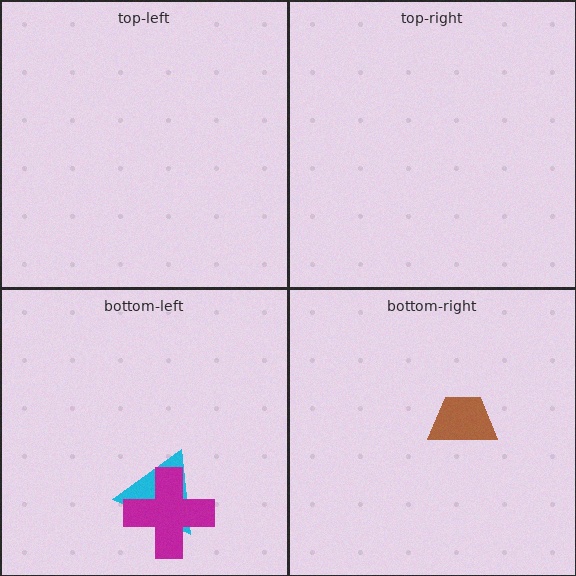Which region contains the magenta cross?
The bottom-left region.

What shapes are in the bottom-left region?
The cyan triangle, the magenta cross.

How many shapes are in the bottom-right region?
1.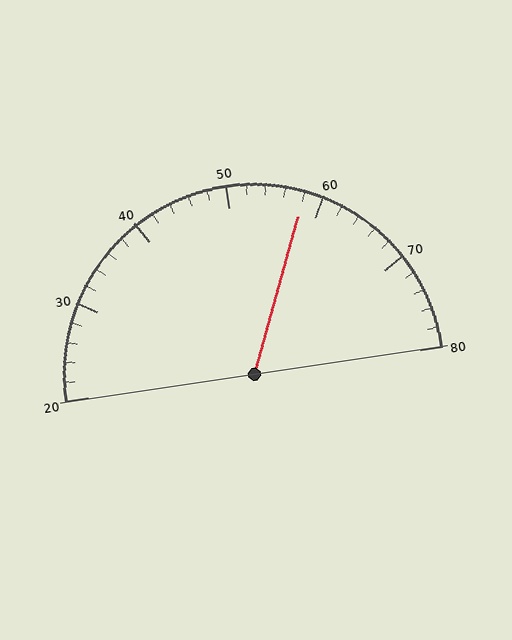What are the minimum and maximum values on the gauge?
The gauge ranges from 20 to 80.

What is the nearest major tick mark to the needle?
The nearest major tick mark is 60.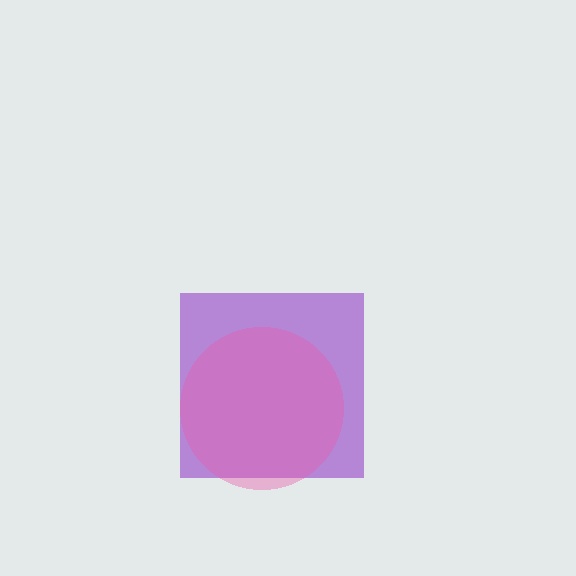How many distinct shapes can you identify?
There are 2 distinct shapes: a purple square, a pink circle.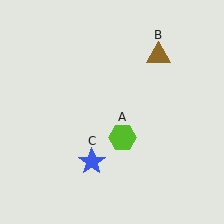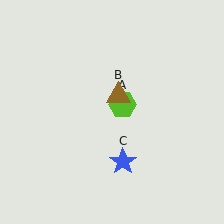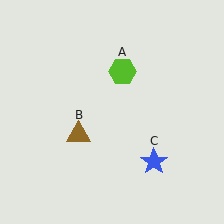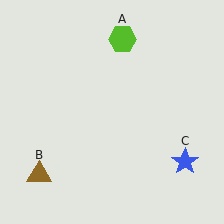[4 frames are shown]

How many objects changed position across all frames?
3 objects changed position: lime hexagon (object A), brown triangle (object B), blue star (object C).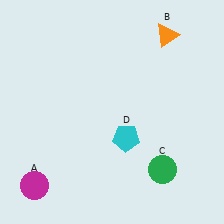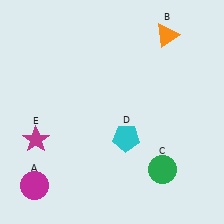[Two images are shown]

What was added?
A magenta star (E) was added in Image 2.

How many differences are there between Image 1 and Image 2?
There is 1 difference between the two images.